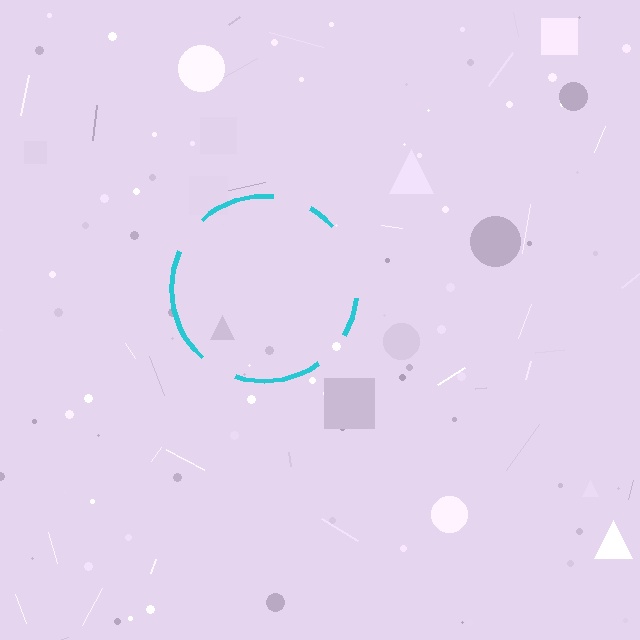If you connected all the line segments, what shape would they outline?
They would outline a circle.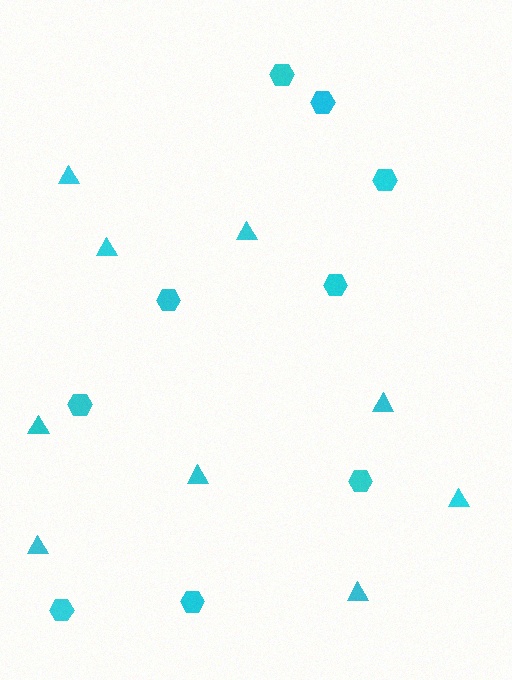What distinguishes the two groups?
There are 2 groups: one group of triangles (9) and one group of hexagons (9).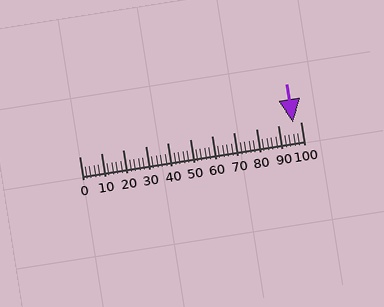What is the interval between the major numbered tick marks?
The major tick marks are spaced 10 units apart.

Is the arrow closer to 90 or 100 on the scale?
The arrow is closer to 100.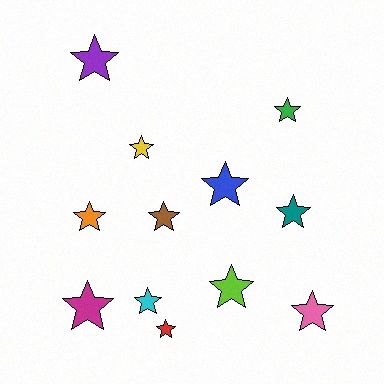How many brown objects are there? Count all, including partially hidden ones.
There is 1 brown object.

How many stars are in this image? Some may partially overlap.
There are 12 stars.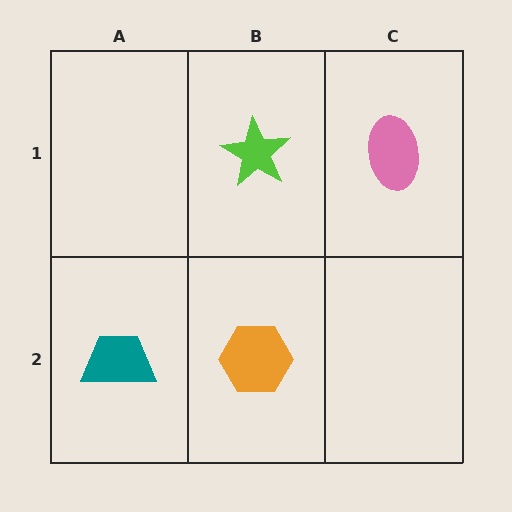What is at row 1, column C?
A pink ellipse.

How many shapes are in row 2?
2 shapes.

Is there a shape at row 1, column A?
No, that cell is empty.